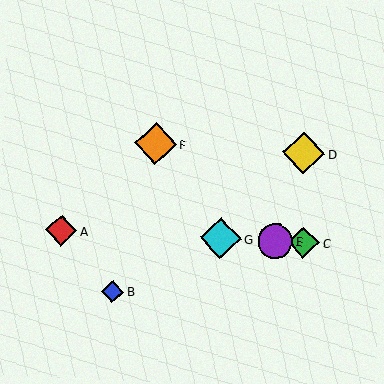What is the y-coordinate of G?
Object G is at y≈238.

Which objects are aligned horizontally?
Objects A, C, E, G are aligned horizontally.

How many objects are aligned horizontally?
4 objects (A, C, E, G) are aligned horizontally.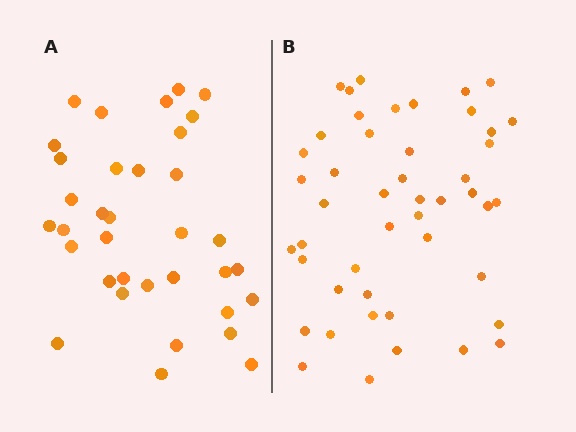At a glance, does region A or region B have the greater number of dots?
Region B (the right region) has more dots.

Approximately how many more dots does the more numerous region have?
Region B has roughly 12 or so more dots than region A.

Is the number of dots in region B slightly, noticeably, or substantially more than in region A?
Region B has noticeably more, but not dramatically so. The ratio is roughly 1.3 to 1.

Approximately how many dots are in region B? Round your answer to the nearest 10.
About 50 dots. (The exact count is 47, which rounds to 50.)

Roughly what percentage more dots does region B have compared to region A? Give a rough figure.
About 35% more.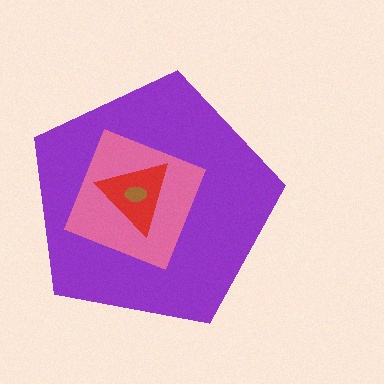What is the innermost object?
The brown ellipse.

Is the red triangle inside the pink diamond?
Yes.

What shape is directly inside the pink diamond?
The red triangle.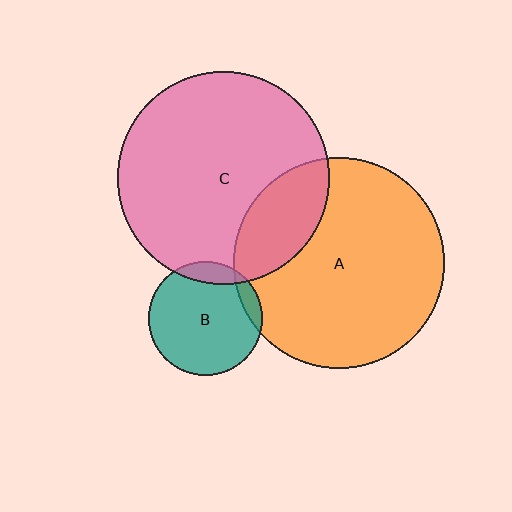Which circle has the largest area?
Circle C (pink).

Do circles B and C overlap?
Yes.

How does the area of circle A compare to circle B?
Approximately 3.4 times.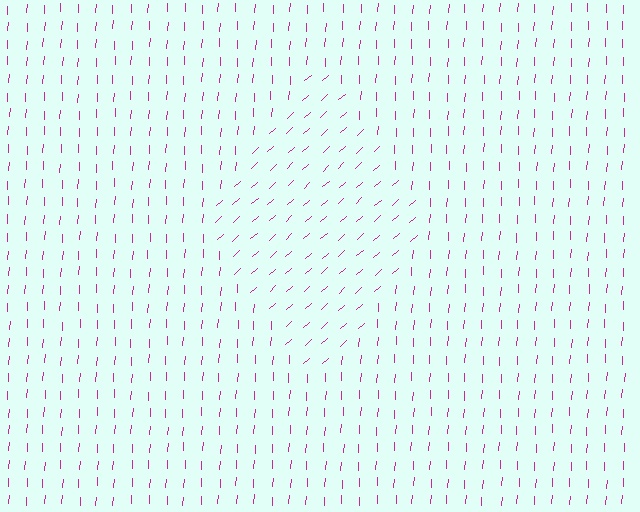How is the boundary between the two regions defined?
The boundary is defined purely by a change in line orientation (approximately 45 degrees difference). All lines are the same color and thickness.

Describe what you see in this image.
The image is filled with small magenta line segments. A diamond region in the image has lines oriented differently from the surrounding lines, creating a visible texture boundary.